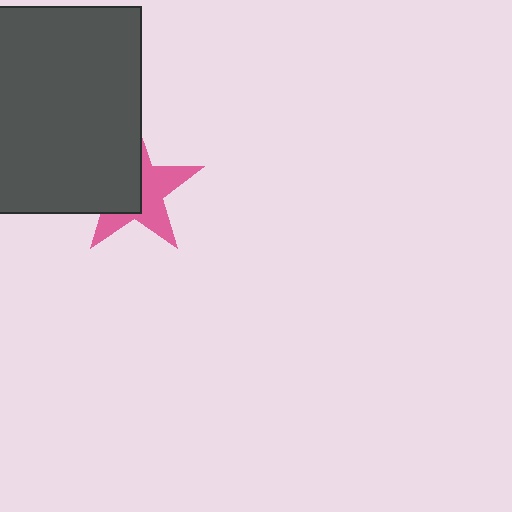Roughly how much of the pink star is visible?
About half of it is visible (roughly 51%).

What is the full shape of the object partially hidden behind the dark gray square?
The partially hidden object is a pink star.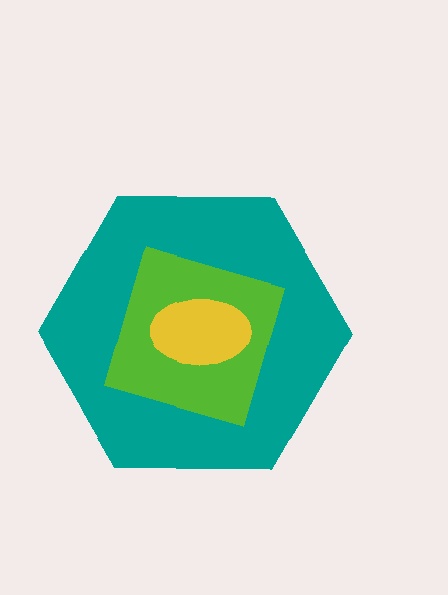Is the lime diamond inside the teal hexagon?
Yes.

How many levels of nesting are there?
3.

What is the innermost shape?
The yellow ellipse.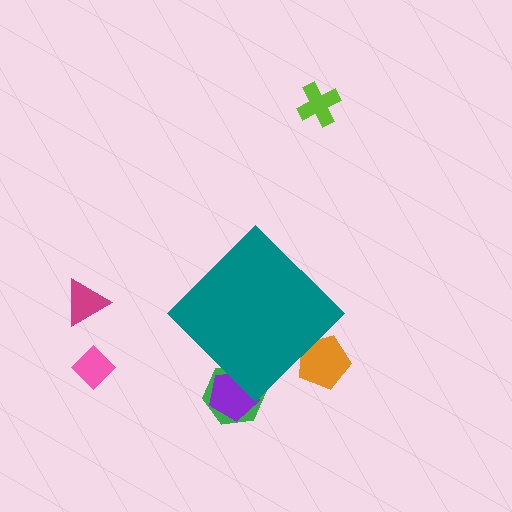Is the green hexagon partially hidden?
Yes, the green hexagon is partially hidden behind the teal diamond.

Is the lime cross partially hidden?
No, the lime cross is fully visible.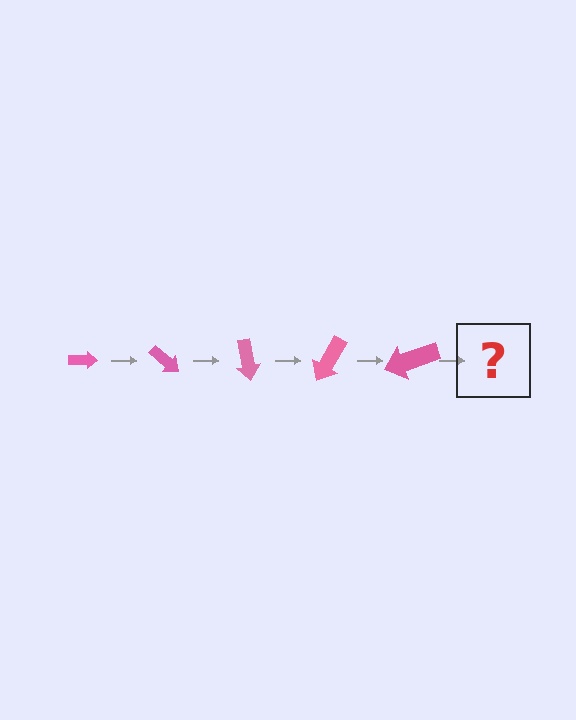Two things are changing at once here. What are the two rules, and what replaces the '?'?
The two rules are that the arrow grows larger each step and it rotates 40 degrees each step. The '?' should be an arrow, larger than the previous one and rotated 200 degrees from the start.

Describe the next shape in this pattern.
It should be an arrow, larger than the previous one and rotated 200 degrees from the start.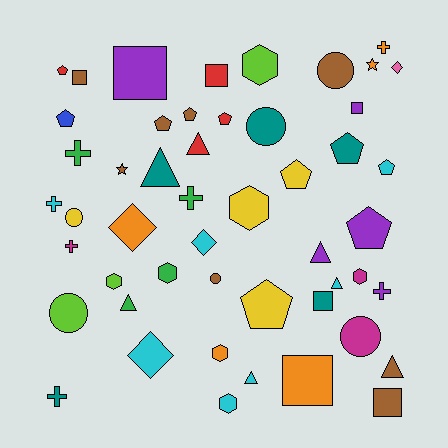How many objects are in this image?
There are 50 objects.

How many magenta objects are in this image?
There are 3 magenta objects.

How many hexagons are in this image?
There are 7 hexagons.